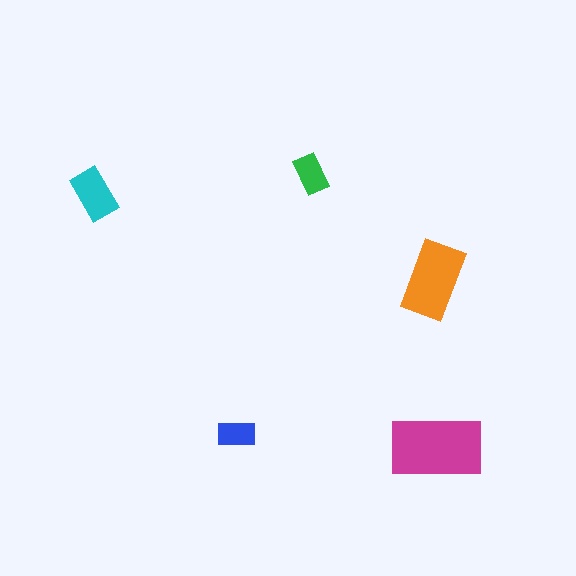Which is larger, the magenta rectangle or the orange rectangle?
The magenta one.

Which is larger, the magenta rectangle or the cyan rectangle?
The magenta one.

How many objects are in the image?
There are 5 objects in the image.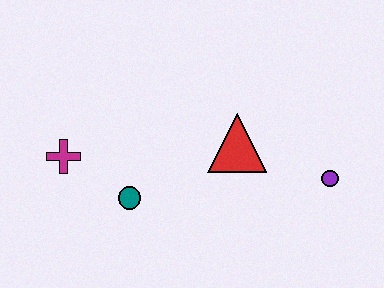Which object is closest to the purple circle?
The red triangle is closest to the purple circle.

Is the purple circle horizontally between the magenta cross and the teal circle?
No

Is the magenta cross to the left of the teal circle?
Yes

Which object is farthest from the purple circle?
The magenta cross is farthest from the purple circle.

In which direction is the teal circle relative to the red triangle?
The teal circle is to the left of the red triangle.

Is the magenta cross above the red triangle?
No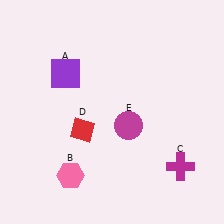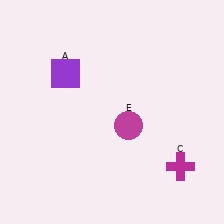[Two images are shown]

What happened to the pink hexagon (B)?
The pink hexagon (B) was removed in Image 2. It was in the bottom-left area of Image 1.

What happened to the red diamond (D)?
The red diamond (D) was removed in Image 2. It was in the bottom-left area of Image 1.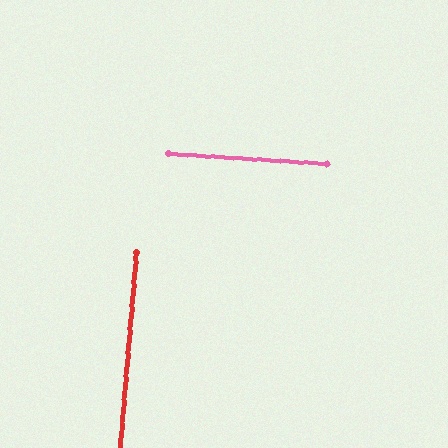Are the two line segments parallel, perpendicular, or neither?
Perpendicular — they meet at approximately 89°.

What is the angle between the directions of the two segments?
Approximately 89 degrees.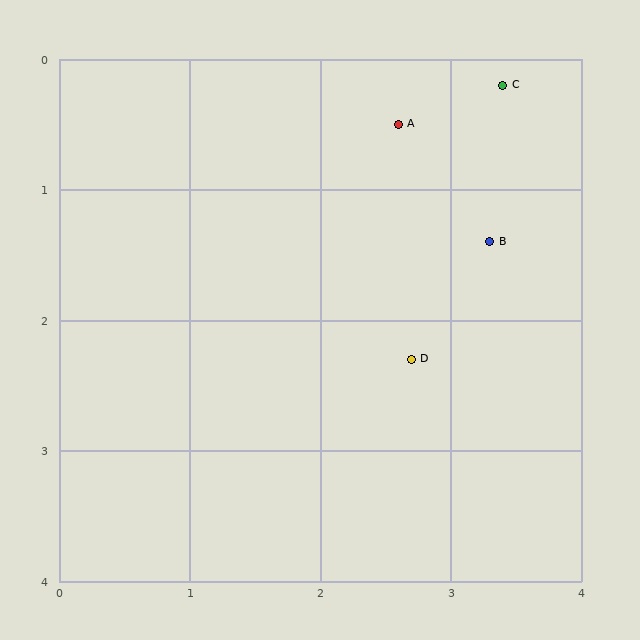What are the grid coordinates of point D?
Point D is at approximately (2.7, 2.3).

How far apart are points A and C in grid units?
Points A and C are about 0.9 grid units apart.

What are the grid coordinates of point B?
Point B is at approximately (3.3, 1.4).